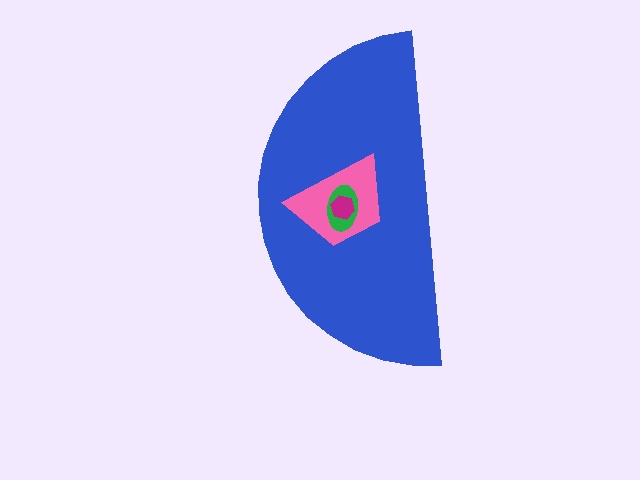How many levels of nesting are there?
4.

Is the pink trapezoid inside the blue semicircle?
Yes.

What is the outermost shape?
The blue semicircle.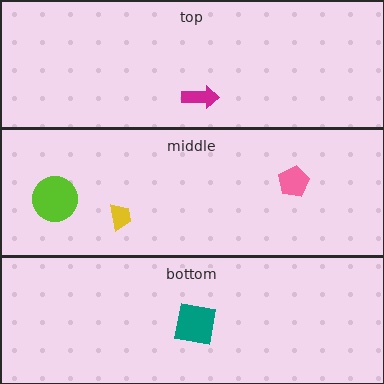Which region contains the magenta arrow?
The top region.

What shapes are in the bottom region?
The teal square.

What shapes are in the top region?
The magenta arrow.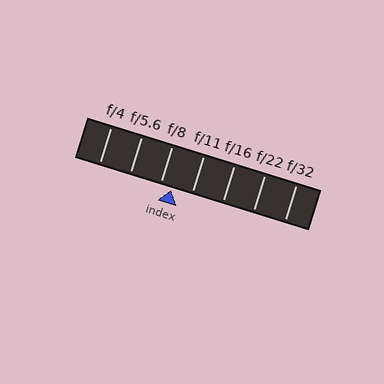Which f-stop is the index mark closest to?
The index mark is closest to f/8.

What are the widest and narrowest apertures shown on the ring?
The widest aperture shown is f/4 and the narrowest is f/32.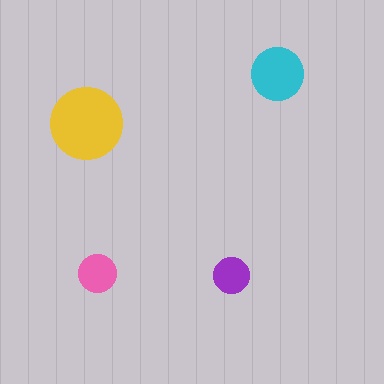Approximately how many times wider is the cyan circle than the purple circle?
About 1.5 times wider.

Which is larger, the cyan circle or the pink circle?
The cyan one.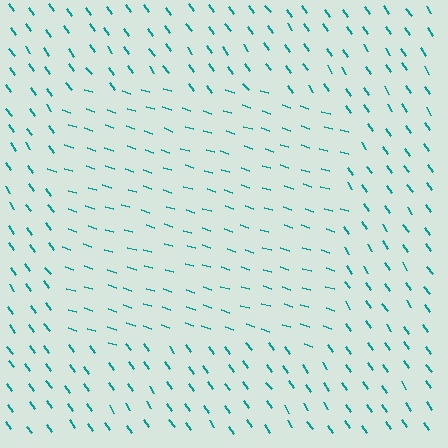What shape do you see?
I see a rectangle.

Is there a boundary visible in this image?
Yes, there is a texture boundary formed by a change in line orientation.